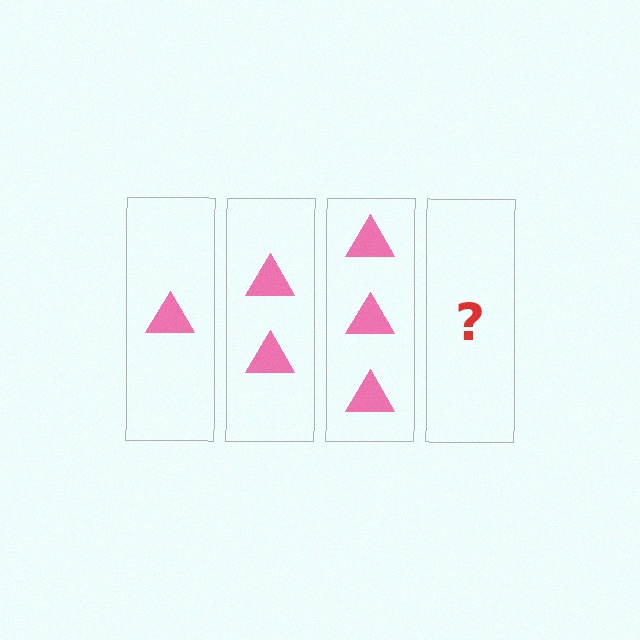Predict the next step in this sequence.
The next step is 4 triangles.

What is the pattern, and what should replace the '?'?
The pattern is that each step adds one more triangle. The '?' should be 4 triangles.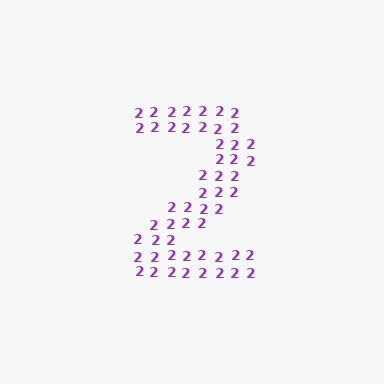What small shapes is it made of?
It is made of small digit 2's.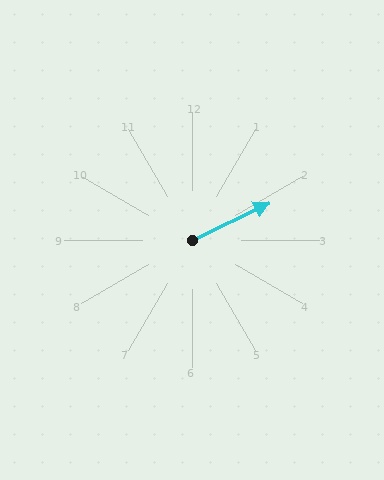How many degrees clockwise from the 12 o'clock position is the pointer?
Approximately 64 degrees.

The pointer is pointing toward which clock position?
Roughly 2 o'clock.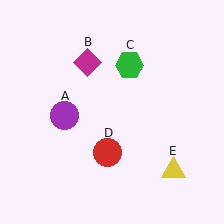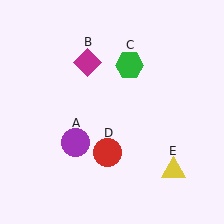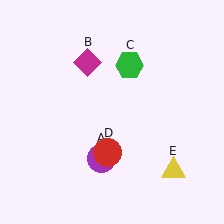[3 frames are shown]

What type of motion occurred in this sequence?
The purple circle (object A) rotated counterclockwise around the center of the scene.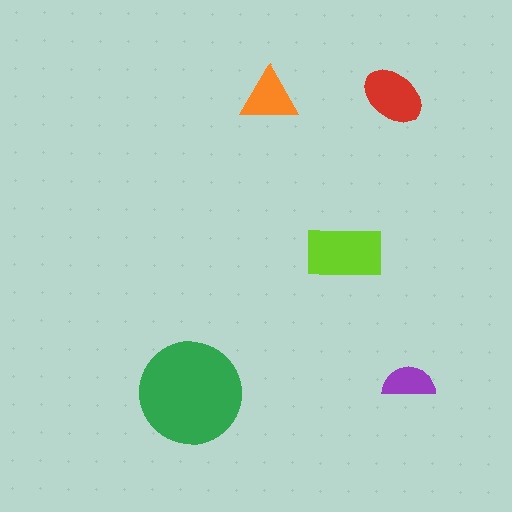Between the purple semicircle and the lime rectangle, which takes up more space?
The lime rectangle.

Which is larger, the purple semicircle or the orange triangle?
The orange triangle.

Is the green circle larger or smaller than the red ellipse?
Larger.